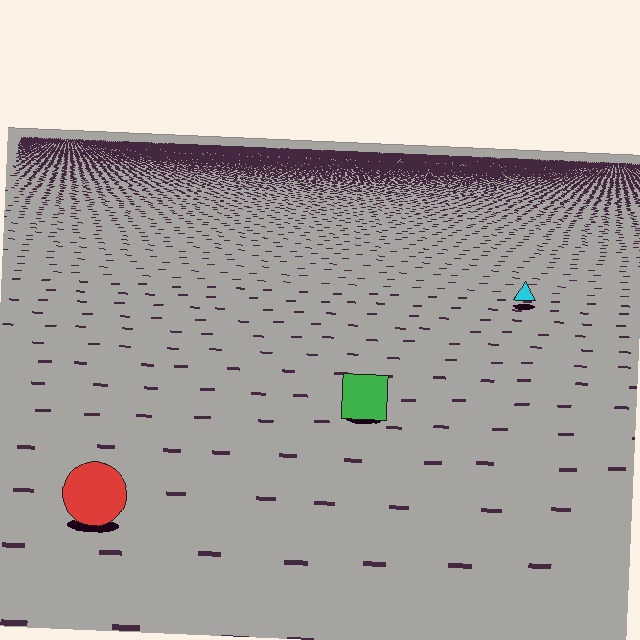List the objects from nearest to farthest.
From nearest to farthest: the red circle, the green square, the cyan triangle.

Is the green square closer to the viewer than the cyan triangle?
Yes. The green square is closer — you can tell from the texture gradient: the ground texture is coarser near it.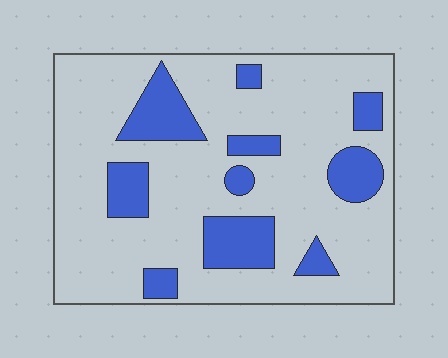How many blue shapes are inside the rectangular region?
10.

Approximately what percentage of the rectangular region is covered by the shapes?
Approximately 20%.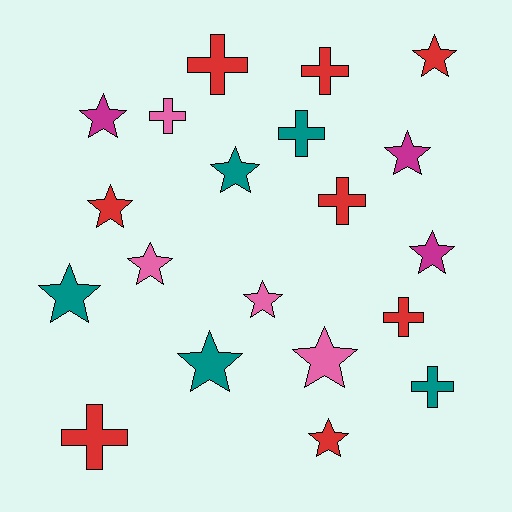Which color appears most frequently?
Red, with 8 objects.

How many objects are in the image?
There are 20 objects.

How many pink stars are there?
There are 3 pink stars.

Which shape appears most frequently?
Star, with 12 objects.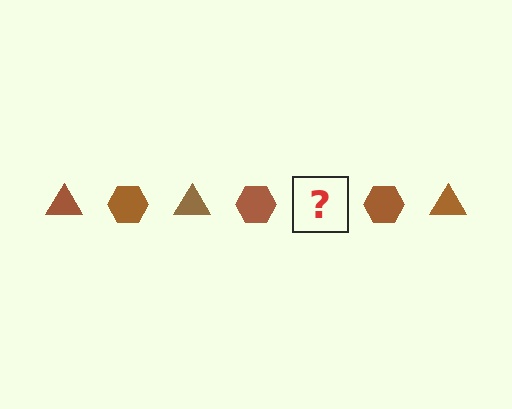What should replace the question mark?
The question mark should be replaced with a brown triangle.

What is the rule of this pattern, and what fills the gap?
The rule is that the pattern cycles through triangle, hexagon shapes in brown. The gap should be filled with a brown triangle.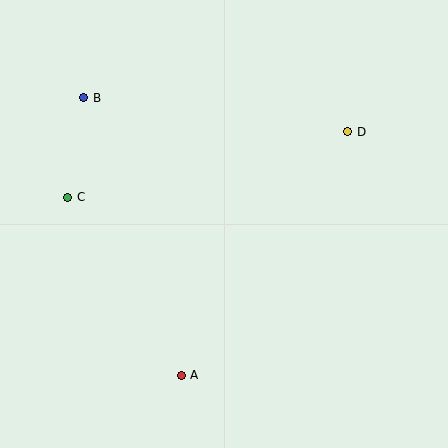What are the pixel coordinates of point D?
Point D is at (348, 132).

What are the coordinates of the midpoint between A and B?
The midpoint between A and B is at (133, 236).